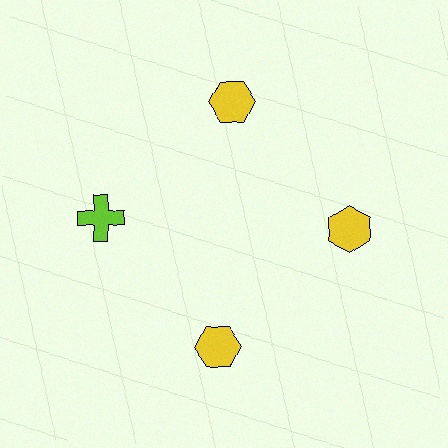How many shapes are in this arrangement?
There are 4 shapes arranged in a ring pattern.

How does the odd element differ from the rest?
It differs in both color (lime instead of yellow) and shape (cross instead of hexagon).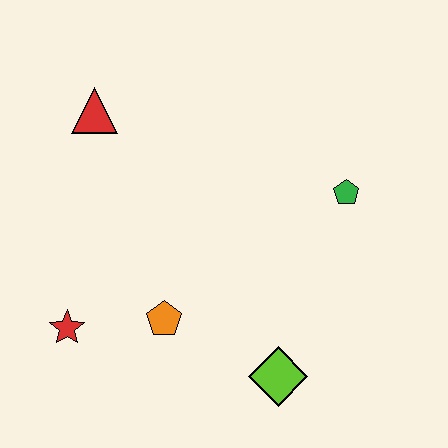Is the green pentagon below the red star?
No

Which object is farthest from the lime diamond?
The red triangle is farthest from the lime diamond.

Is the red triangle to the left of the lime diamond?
Yes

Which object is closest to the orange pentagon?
The red star is closest to the orange pentagon.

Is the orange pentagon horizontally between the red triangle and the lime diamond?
Yes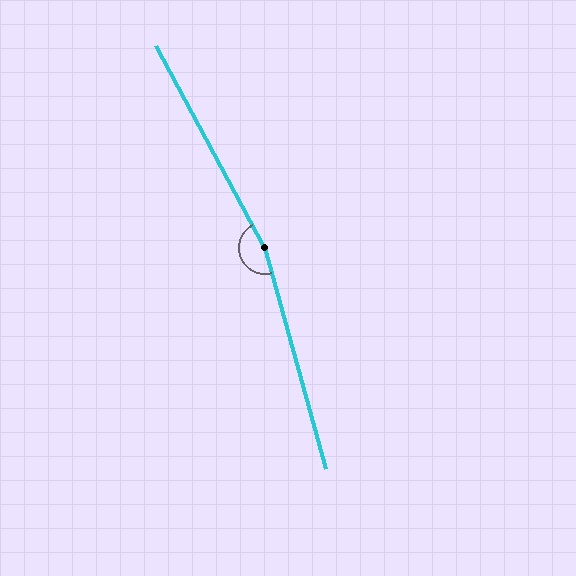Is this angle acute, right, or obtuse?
It is obtuse.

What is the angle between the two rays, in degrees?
Approximately 167 degrees.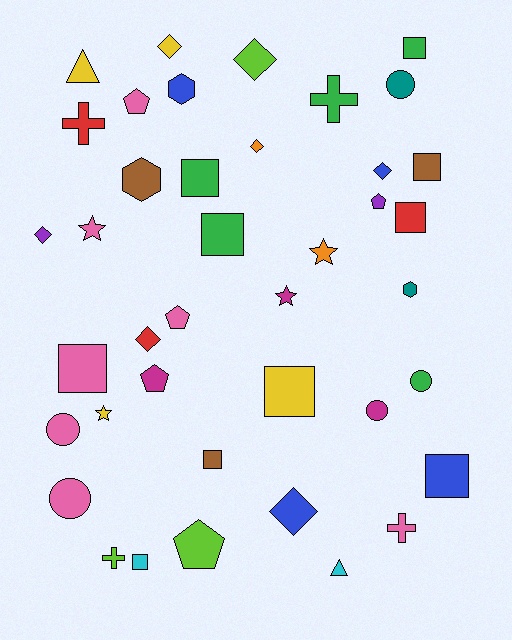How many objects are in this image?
There are 40 objects.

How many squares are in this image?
There are 10 squares.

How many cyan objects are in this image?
There are 2 cyan objects.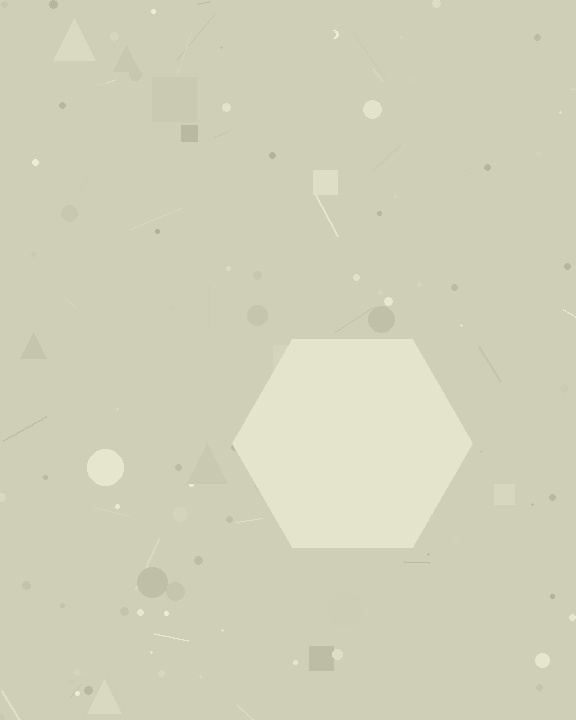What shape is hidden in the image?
A hexagon is hidden in the image.